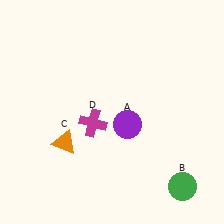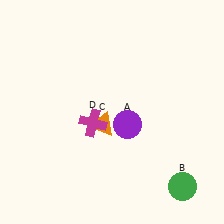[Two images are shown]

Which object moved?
The orange triangle (C) moved right.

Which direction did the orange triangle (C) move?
The orange triangle (C) moved right.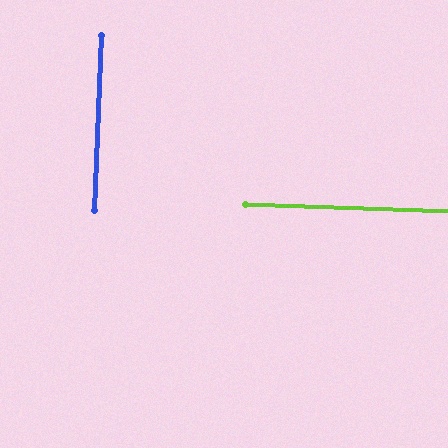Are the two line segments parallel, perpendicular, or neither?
Perpendicular — they meet at approximately 90°.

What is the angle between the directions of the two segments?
Approximately 90 degrees.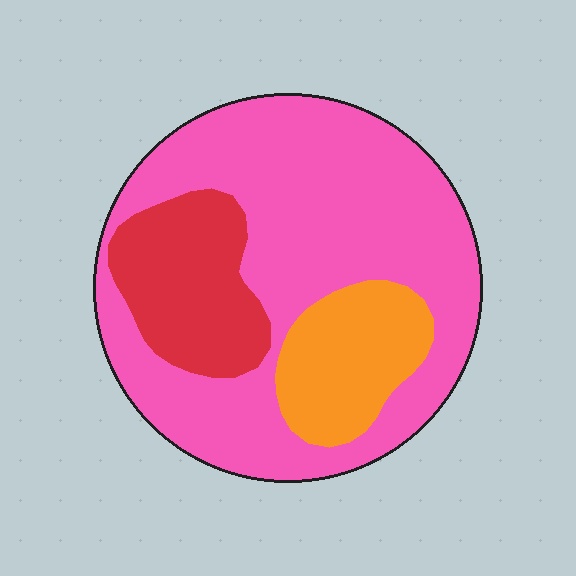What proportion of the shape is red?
Red covers roughly 20% of the shape.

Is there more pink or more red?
Pink.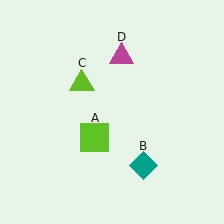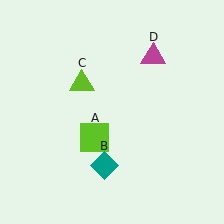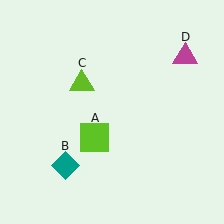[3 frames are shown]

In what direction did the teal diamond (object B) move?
The teal diamond (object B) moved left.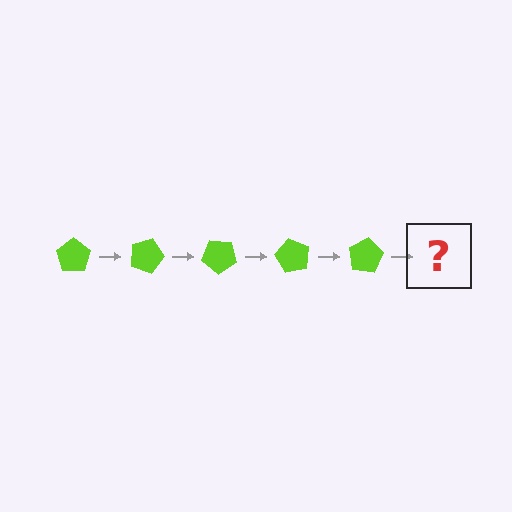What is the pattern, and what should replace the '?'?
The pattern is that the pentagon rotates 20 degrees each step. The '?' should be a lime pentagon rotated 100 degrees.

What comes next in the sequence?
The next element should be a lime pentagon rotated 100 degrees.